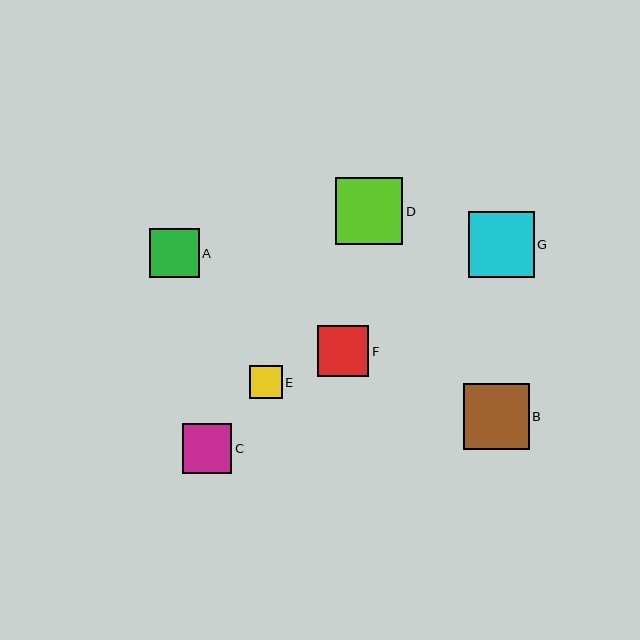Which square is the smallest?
Square E is the smallest with a size of approximately 33 pixels.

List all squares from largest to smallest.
From largest to smallest: D, G, B, F, C, A, E.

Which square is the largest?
Square D is the largest with a size of approximately 67 pixels.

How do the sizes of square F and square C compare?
Square F and square C are approximately the same size.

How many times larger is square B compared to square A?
Square B is approximately 1.3 times the size of square A.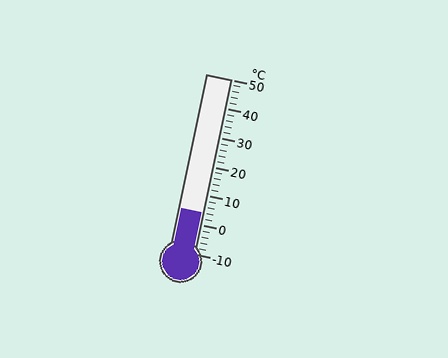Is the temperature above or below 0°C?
The temperature is above 0°C.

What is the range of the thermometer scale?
The thermometer scale ranges from -10°C to 50°C.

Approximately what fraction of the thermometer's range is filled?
The thermometer is filled to approximately 25% of its range.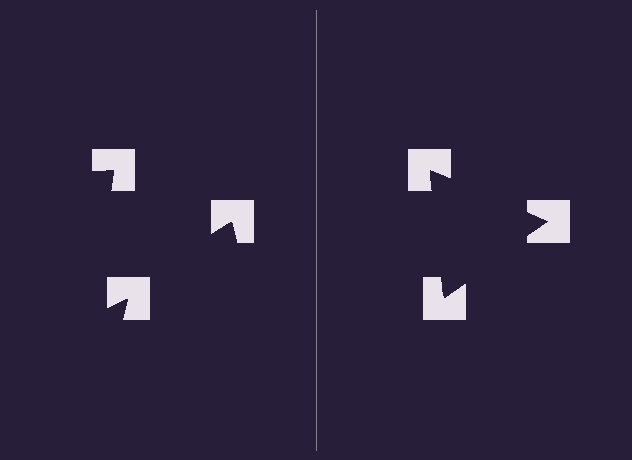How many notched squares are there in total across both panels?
6 — 3 on each side.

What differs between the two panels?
The notched squares are positioned identically on both sides; only the wedge orientations differ. On the right they align to a triangle; on the left they are misaligned.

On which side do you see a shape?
An illusory triangle appears on the right side. On the left side the wedge cuts are rotated, so no coherent shape forms.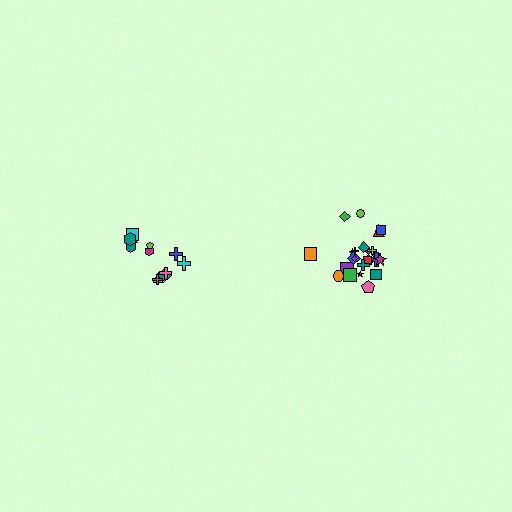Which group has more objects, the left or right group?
The right group.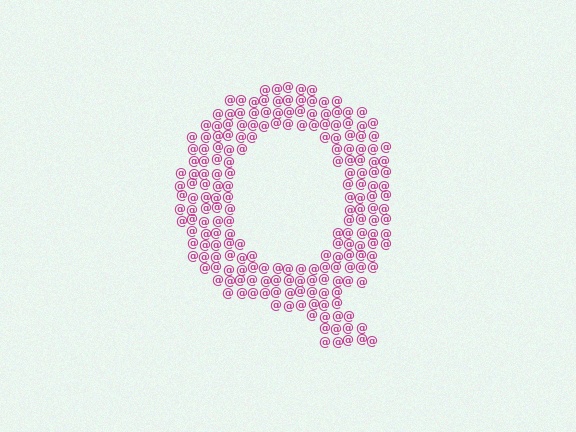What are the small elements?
The small elements are at signs.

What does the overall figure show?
The overall figure shows the letter Q.